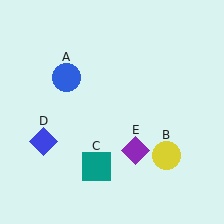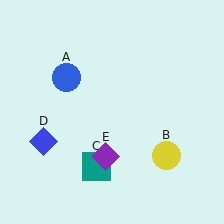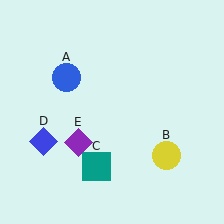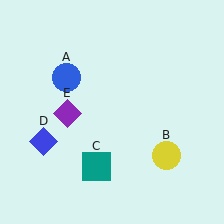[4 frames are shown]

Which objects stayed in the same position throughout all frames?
Blue circle (object A) and yellow circle (object B) and teal square (object C) and blue diamond (object D) remained stationary.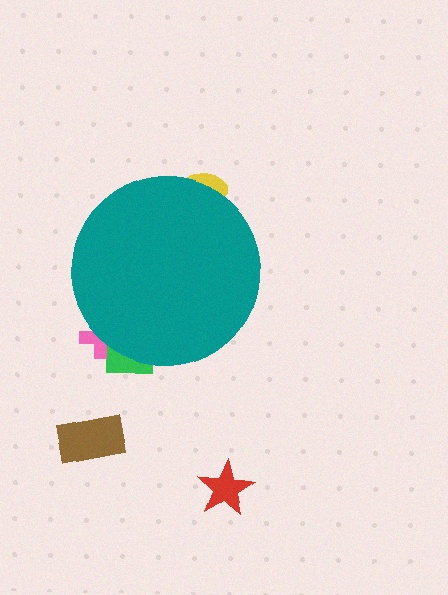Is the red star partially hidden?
No, the red star is fully visible.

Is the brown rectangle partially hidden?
No, the brown rectangle is fully visible.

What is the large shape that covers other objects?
A teal circle.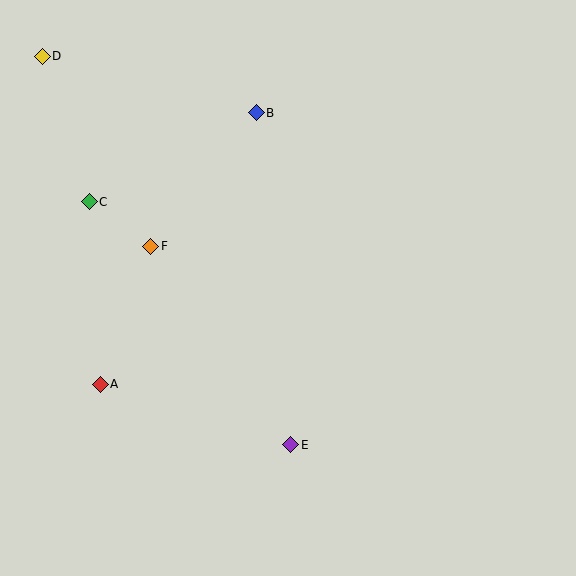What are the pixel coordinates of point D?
Point D is at (42, 57).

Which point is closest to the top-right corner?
Point B is closest to the top-right corner.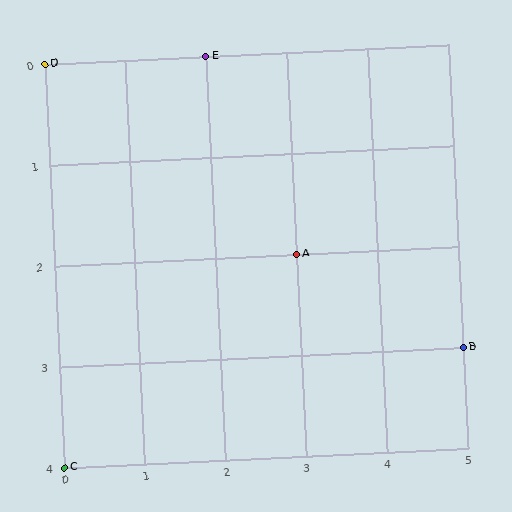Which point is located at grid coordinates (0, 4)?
Point C is at (0, 4).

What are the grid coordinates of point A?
Point A is at grid coordinates (3, 2).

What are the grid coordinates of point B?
Point B is at grid coordinates (5, 3).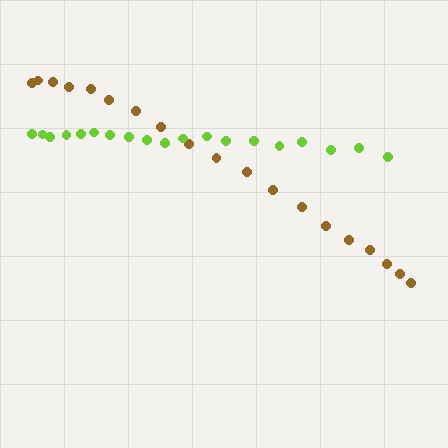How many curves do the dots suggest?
There are 2 distinct paths.